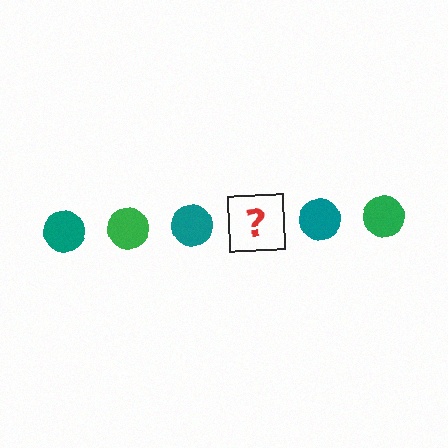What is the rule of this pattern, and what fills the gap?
The rule is that the pattern cycles through teal, green circles. The gap should be filled with a green circle.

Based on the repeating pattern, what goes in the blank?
The blank should be a green circle.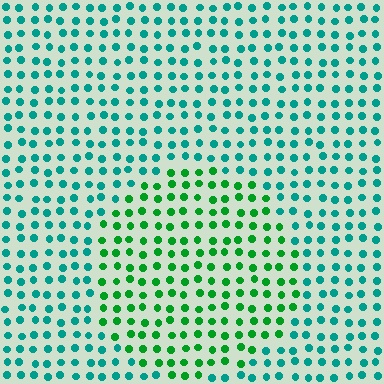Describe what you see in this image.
The image is filled with small teal elements in a uniform arrangement. A circle-shaped region is visible where the elements are tinted to a slightly different hue, forming a subtle color boundary.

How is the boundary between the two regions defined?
The boundary is defined purely by a slight shift in hue (about 41 degrees). Spacing, size, and orientation are identical on both sides.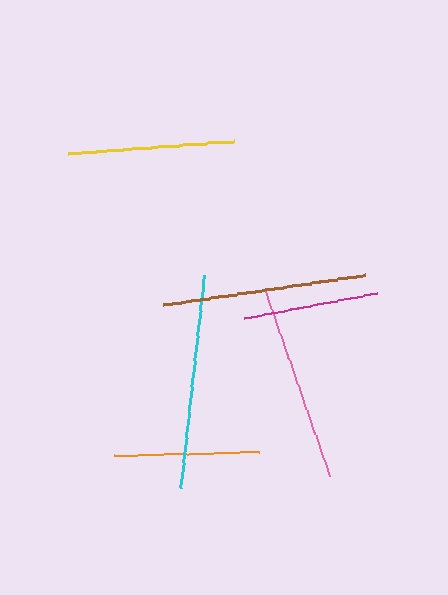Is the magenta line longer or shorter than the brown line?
The brown line is longer than the magenta line.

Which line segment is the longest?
The cyan line is the longest at approximately 215 pixels.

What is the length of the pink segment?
The pink segment is approximately 196 pixels long.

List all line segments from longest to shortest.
From longest to shortest: cyan, brown, pink, yellow, orange, magenta.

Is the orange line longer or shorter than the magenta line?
The orange line is longer than the magenta line.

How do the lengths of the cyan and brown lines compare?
The cyan and brown lines are approximately the same length.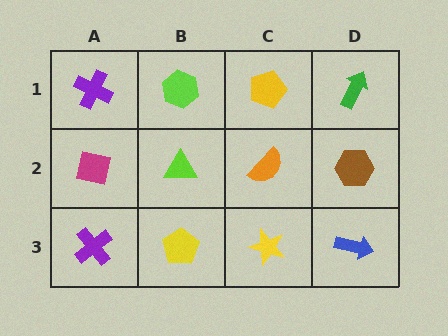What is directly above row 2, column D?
A green arrow.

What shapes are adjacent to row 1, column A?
A magenta square (row 2, column A), a lime hexagon (row 1, column B).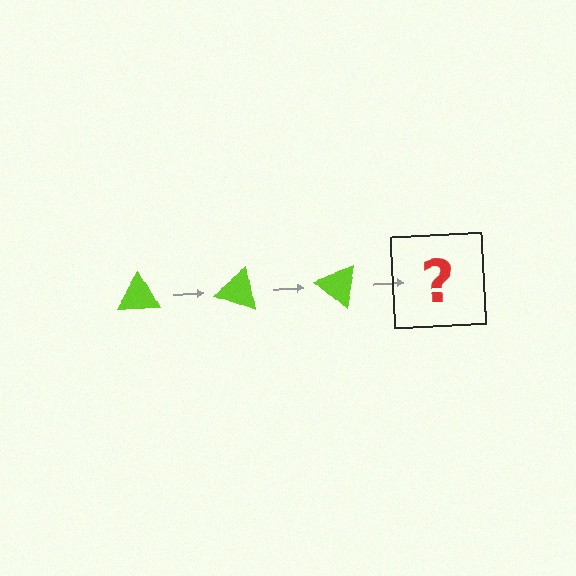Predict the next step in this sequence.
The next step is a lime triangle rotated 60 degrees.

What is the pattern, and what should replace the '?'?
The pattern is that the triangle rotates 20 degrees each step. The '?' should be a lime triangle rotated 60 degrees.